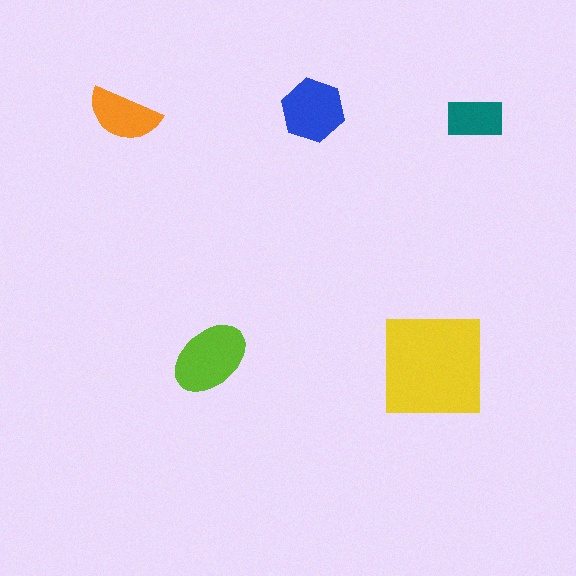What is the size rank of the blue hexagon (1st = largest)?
3rd.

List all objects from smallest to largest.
The teal rectangle, the orange semicircle, the blue hexagon, the lime ellipse, the yellow square.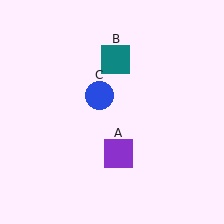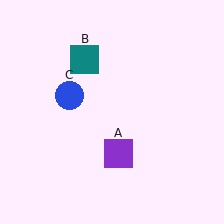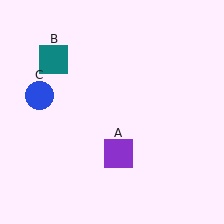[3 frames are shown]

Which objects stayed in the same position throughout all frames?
Purple square (object A) remained stationary.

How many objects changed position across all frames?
2 objects changed position: teal square (object B), blue circle (object C).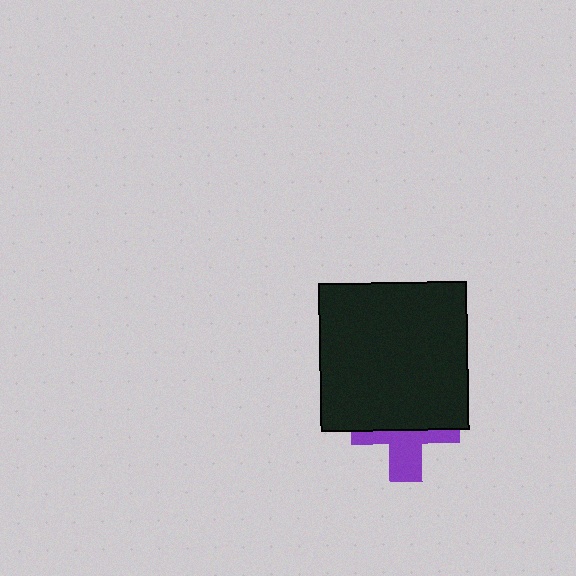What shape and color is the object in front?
The object in front is a black square.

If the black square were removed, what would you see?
You would see the complete purple cross.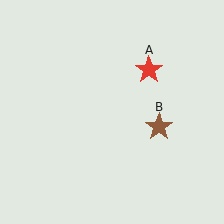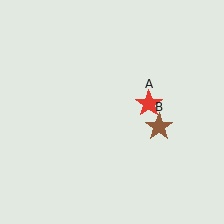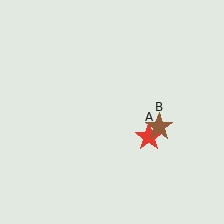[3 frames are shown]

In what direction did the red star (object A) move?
The red star (object A) moved down.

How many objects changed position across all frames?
1 object changed position: red star (object A).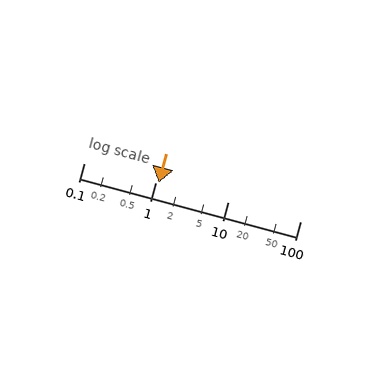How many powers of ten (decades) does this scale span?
The scale spans 3 decades, from 0.1 to 100.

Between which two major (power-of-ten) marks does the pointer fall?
The pointer is between 1 and 10.